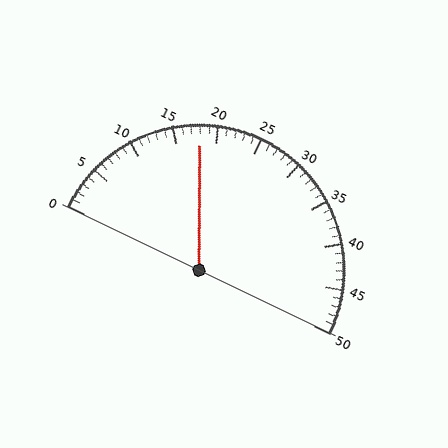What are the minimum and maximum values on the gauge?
The gauge ranges from 0 to 50.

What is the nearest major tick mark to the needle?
The nearest major tick mark is 20.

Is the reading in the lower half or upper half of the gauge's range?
The reading is in the lower half of the range (0 to 50).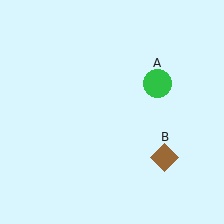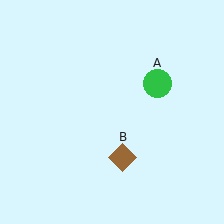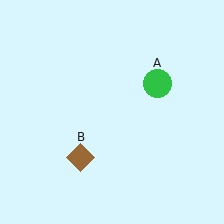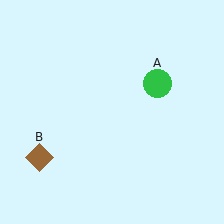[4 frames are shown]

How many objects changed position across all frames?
1 object changed position: brown diamond (object B).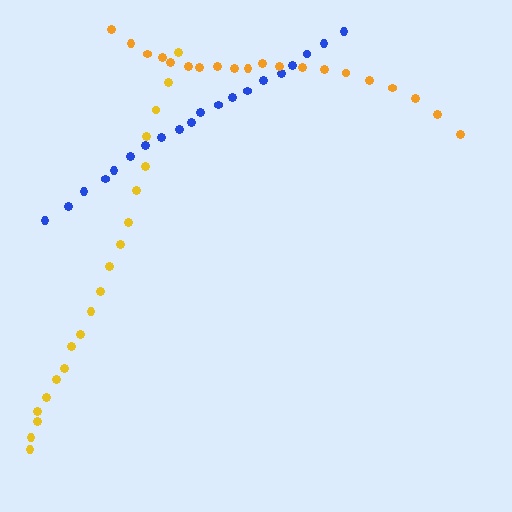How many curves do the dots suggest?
There are 3 distinct paths.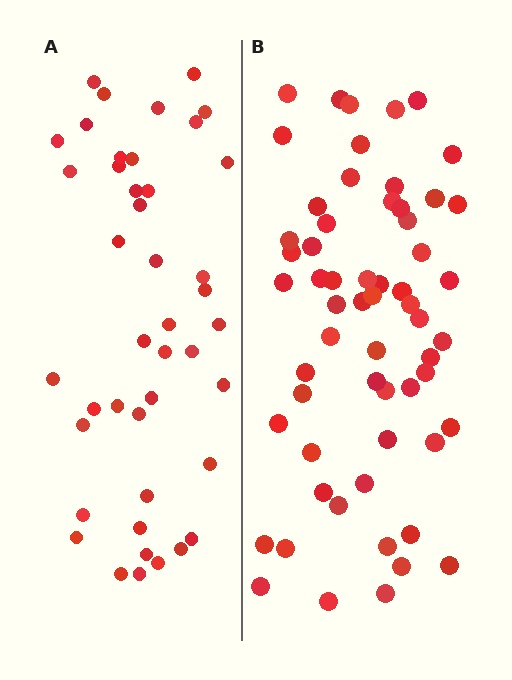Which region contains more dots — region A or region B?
Region B (the right region) has more dots.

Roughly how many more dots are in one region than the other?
Region B has approximately 15 more dots than region A.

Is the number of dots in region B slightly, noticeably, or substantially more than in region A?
Region B has noticeably more, but not dramatically so. The ratio is roughly 1.4 to 1.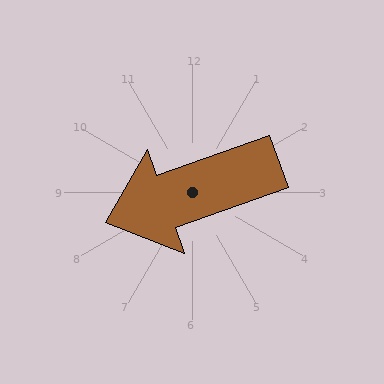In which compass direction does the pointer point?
West.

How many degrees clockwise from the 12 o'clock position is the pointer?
Approximately 251 degrees.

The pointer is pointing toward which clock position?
Roughly 8 o'clock.